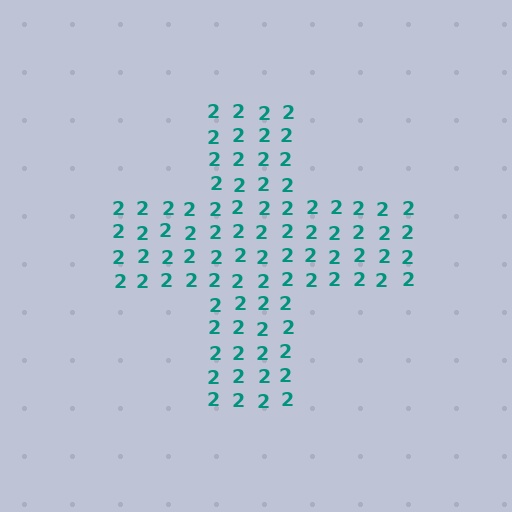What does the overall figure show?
The overall figure shows a cross.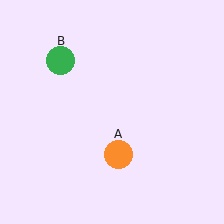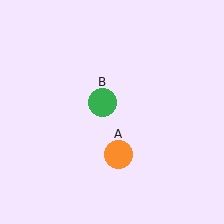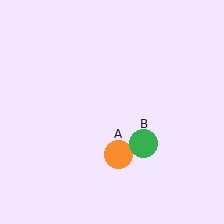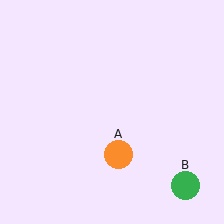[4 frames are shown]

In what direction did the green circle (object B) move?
The green circle (object B) moved down and to the right.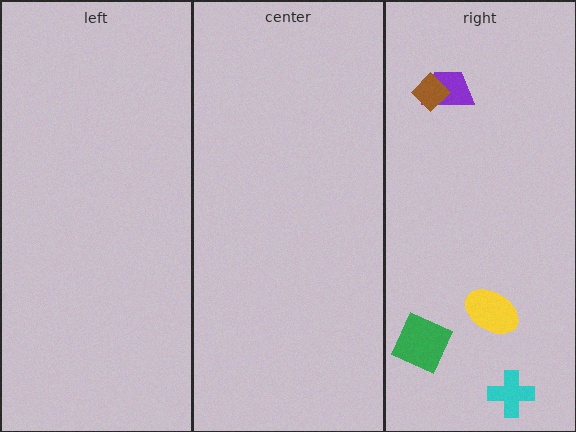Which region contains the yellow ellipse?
The right region.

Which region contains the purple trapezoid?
The right region.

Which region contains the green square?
The right region.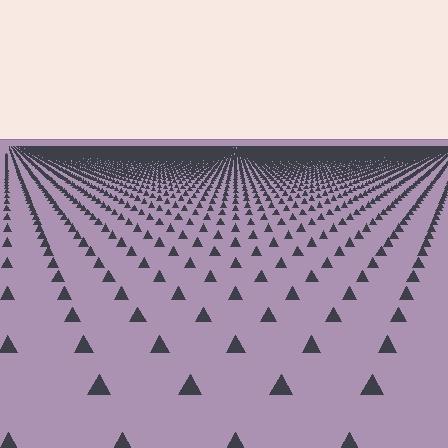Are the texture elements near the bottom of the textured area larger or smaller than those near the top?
Larger. Near the bottom, elements are closer to the viewer and appear at a bigger on-screen size.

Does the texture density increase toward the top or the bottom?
Density increases toward the top.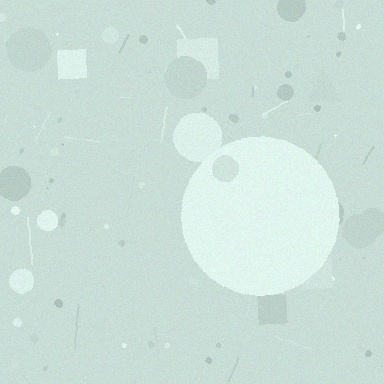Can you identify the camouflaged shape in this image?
The camouflaged shape is a circle.